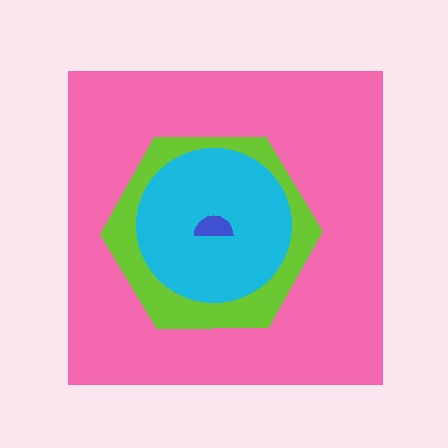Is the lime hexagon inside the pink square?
Yes.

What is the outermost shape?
The pink square.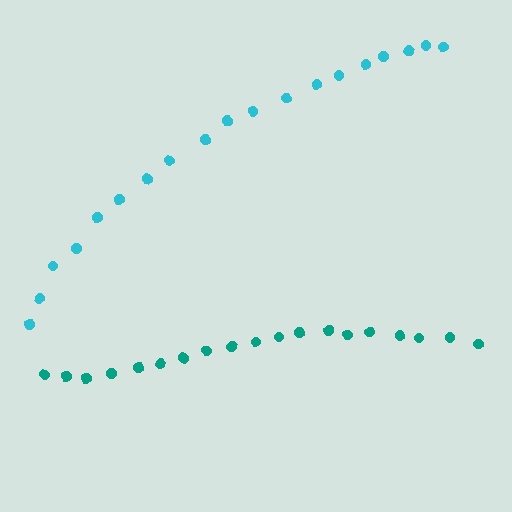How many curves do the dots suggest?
There are 2 distinct paths.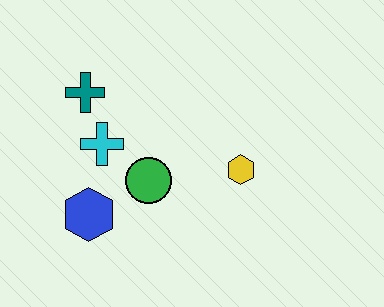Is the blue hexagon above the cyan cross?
No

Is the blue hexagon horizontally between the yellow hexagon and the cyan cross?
No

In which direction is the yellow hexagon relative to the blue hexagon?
The yellow hexagon is to the right of the blue hexagon.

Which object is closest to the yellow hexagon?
The green circle is closest to the yellow hexagon.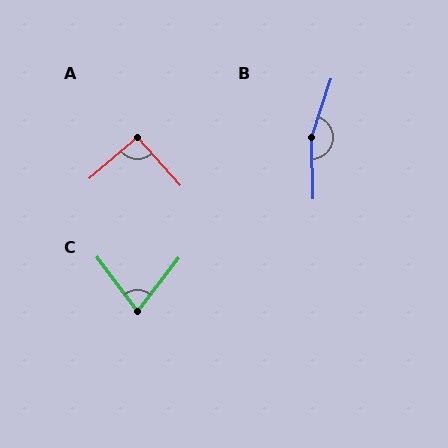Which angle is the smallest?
C, at approximately 75 degrees.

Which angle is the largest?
B, at approximately 160 degrees.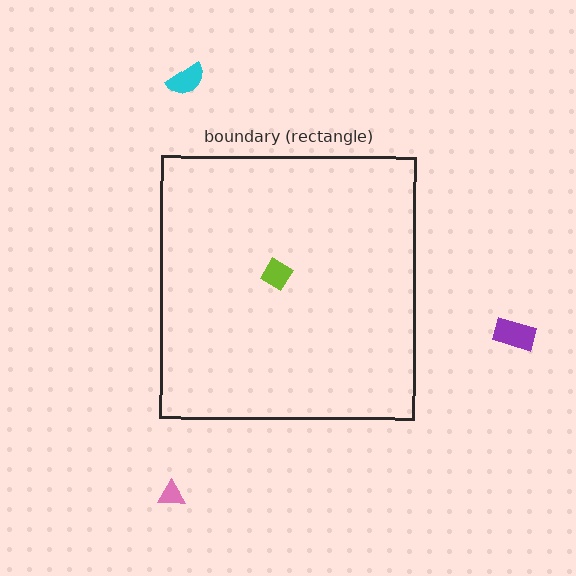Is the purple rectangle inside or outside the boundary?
Outside.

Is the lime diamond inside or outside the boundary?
Inside.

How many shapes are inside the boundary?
1 inside, 3 outside.